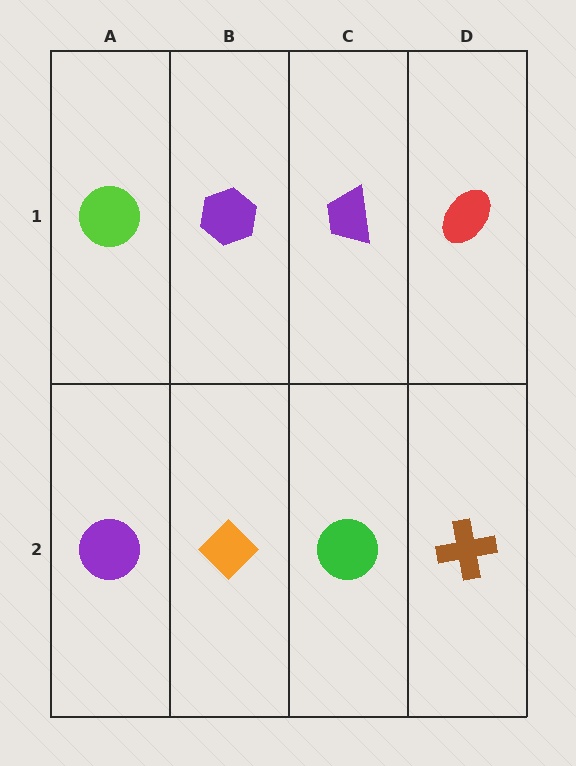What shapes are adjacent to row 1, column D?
A brown cross (row 2, column D), a purple trapezoid (row 1, column C).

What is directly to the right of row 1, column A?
A purple hexagon.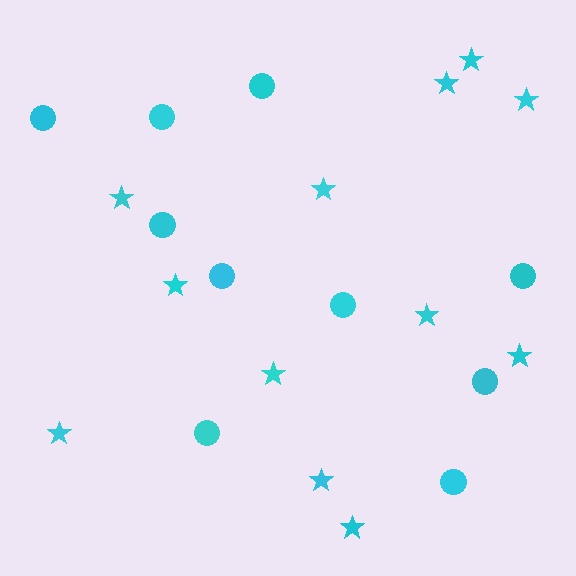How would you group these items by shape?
There are 2 groups: one group of circles (10) and one group of stars (12).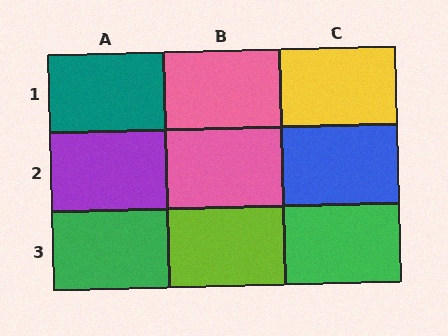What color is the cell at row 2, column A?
Purple.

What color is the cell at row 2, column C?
Blue.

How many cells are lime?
1 cell is lime.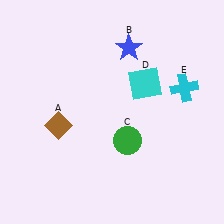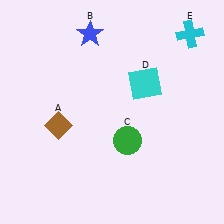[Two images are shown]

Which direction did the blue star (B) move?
The blue star (B) moved left.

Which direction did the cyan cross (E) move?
The cyan cross (E) moved up.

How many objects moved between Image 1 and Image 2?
2 objects moved between the two images.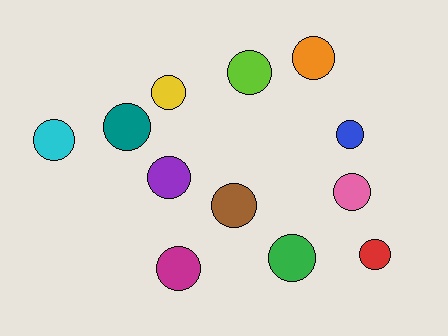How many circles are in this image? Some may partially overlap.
There are 12 circles.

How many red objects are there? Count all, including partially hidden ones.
There is 1 red object.